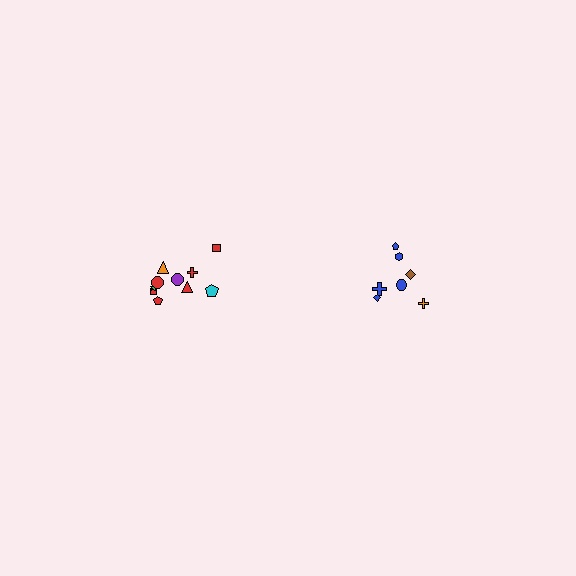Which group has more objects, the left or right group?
The left group.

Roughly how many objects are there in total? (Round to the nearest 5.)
Roughly 15 objects in total.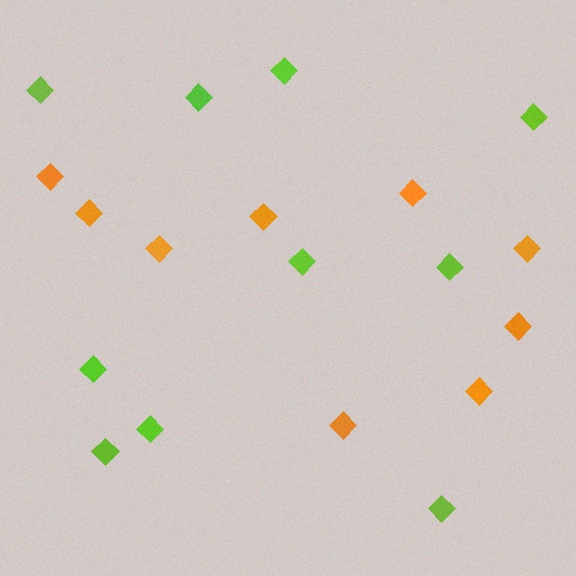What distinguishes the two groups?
There are 2 groups: one group of orange diamonds (9) and one group of lime diamonds (10).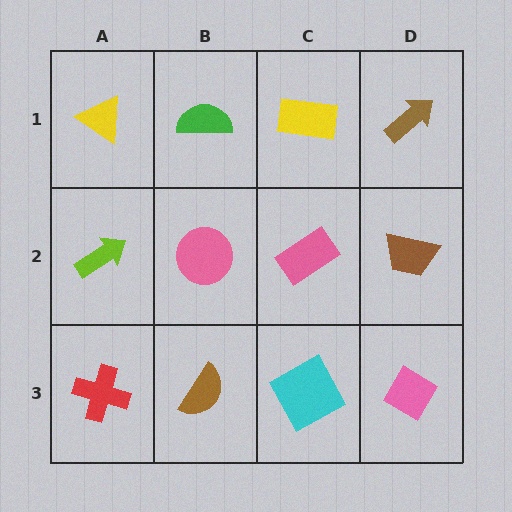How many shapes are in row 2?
4 shapes.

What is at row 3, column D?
A pink diamond.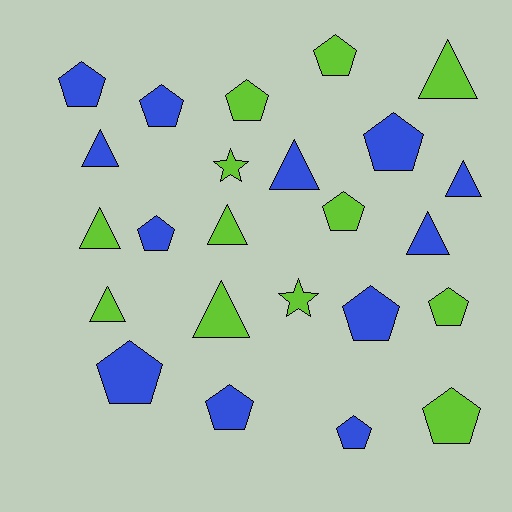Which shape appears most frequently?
Pentagon, with 13 objects.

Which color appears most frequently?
Blue, with 12 objects.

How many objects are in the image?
There are 24 objects.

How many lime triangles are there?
There are 5 lime triangles.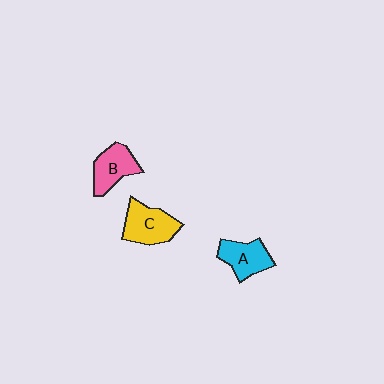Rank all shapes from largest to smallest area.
From largest to smallest: C (yellow), B (pink), A (cyan).